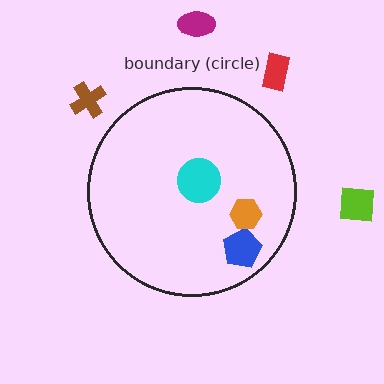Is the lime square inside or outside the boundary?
Outside.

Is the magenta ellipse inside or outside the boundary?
Outside.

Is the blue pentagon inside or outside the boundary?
Inside.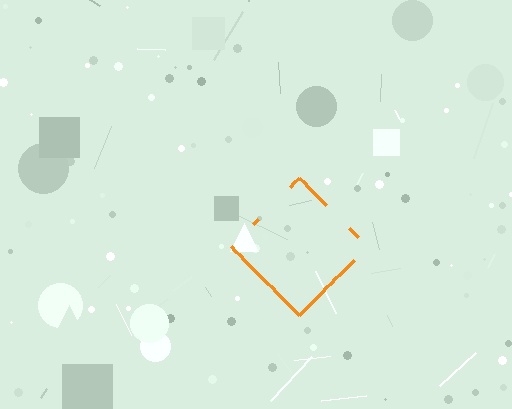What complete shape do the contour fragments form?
The contour fragments form a diamond.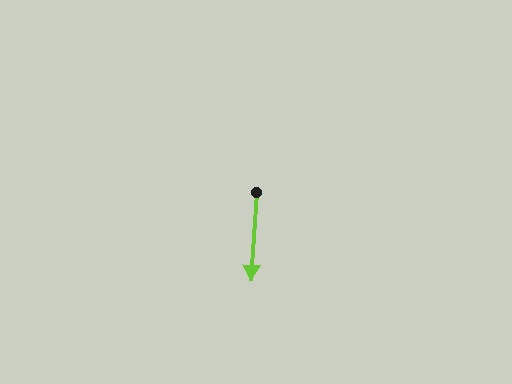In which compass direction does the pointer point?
South.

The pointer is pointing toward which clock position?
Roughly 6 o'clock.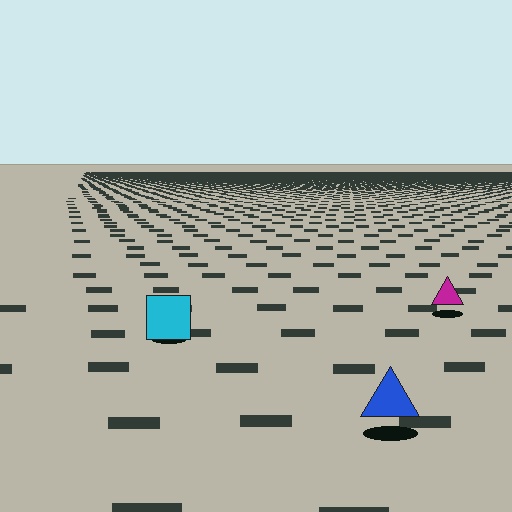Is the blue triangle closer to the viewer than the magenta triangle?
Yes. The blue triangle is closer — you can tell from the texture gradient: the ground texture is coarser near it.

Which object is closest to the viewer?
The blue triangle is closest. The texture marks near it are larger and more spread out.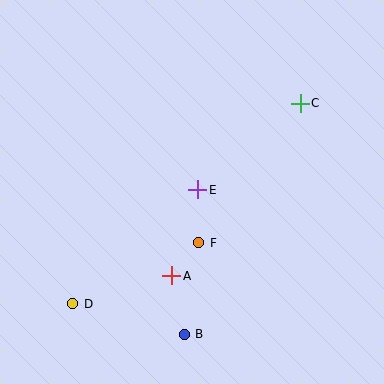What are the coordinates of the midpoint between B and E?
The midpoint between B and E is at (191, 262).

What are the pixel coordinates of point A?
Point A is at (172, 276).